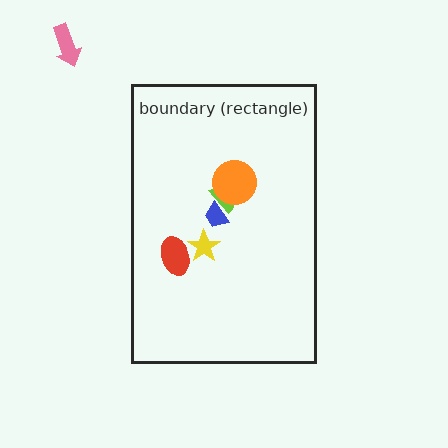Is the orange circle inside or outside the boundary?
Inside.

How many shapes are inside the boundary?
5 inside, 1 outside.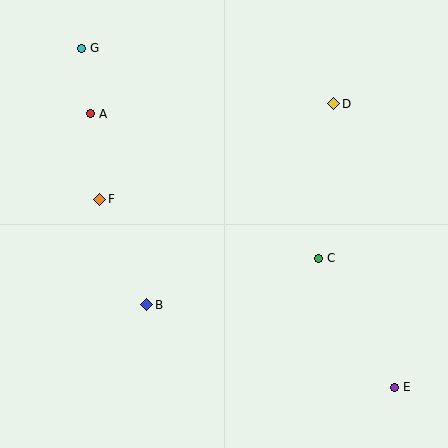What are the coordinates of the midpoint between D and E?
The midpoint between D and E is at (364, 246).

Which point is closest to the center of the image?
Point C at (319, 258) is closest to the center.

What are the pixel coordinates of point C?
Point C is at (319, 258).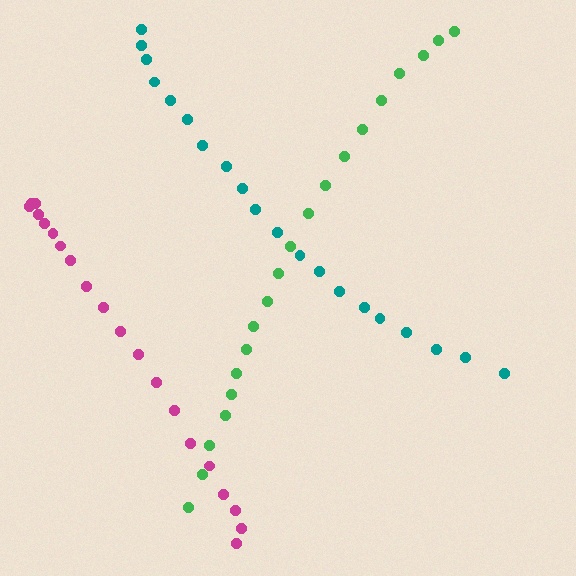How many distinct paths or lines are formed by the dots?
There are 3 distinct paths.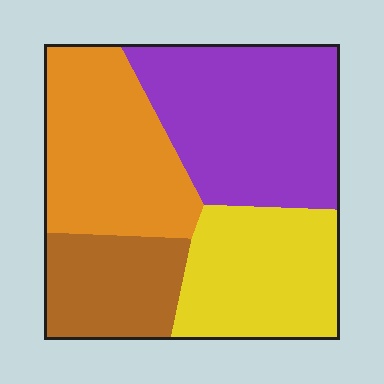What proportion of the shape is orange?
Orange takes up about one quarter (1/4) of the shape.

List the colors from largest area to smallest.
From largest to smallest: purple, orange, yellow, brown.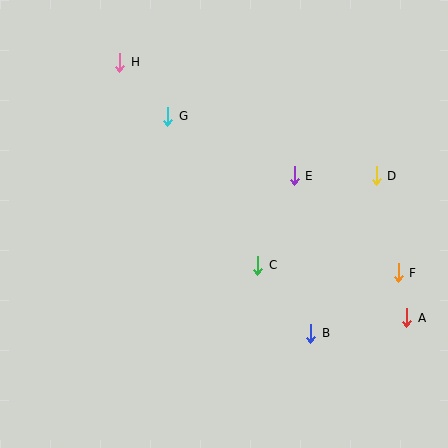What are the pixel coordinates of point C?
Point C is at (258, 265).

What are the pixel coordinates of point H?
Point H is at (120, 62).